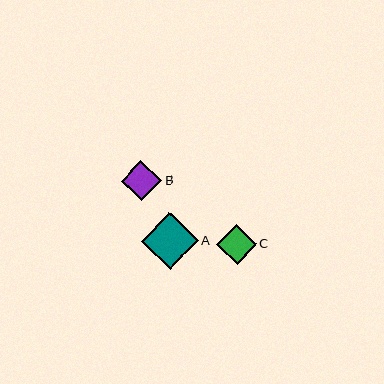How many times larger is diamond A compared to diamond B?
Diamond A is approximately 1.4 times the size of diamond B.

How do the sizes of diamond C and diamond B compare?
Diamond C and diamond B are approximately the same size.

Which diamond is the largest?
Diamond A is the largest with a size of approximately 57 pixels.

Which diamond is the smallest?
Diamond B is the smallest with a size of approximately 40 pixels.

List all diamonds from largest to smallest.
From largest to smallest: A, C, B.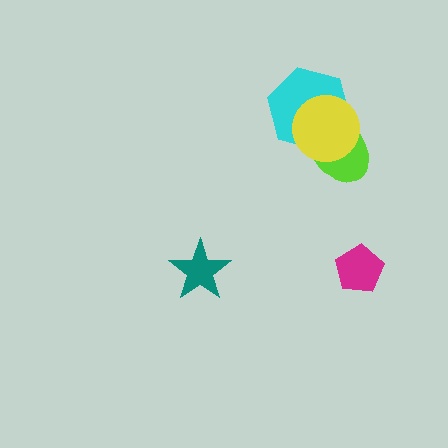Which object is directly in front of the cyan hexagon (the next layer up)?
The lime ellipse is directly in front of the cyan hexagon.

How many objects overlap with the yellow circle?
2 objects overlap with the yellow circle.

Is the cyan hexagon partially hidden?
Yes, it is partially covered by another shape.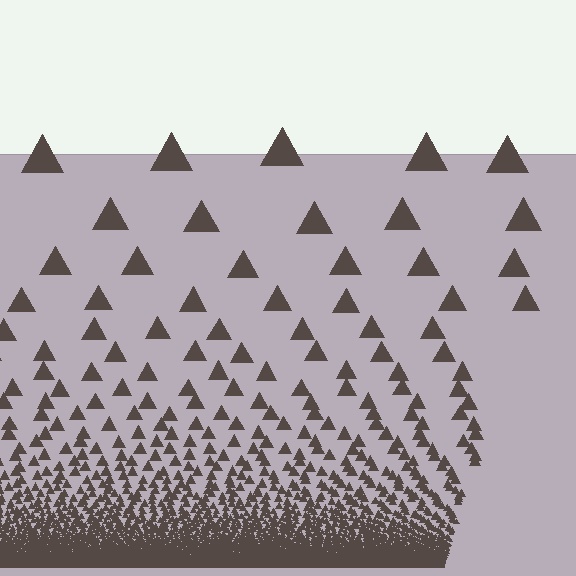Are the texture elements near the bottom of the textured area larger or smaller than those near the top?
Smaller. The gradient is inverted — elements near the bottom are smaller and denser.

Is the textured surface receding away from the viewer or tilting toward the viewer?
The surface appears to tilt toward the viewer. Texture elements get larger and sparser toward the top.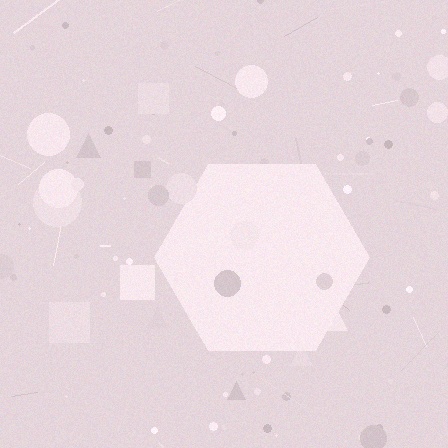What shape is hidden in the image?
A hexagon is hidden in the image.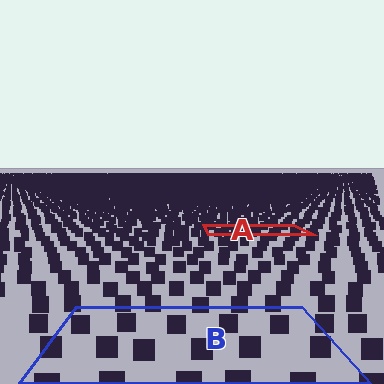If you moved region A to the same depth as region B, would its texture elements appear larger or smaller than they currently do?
They would appear larger. At a closer depth, the same texture elements are projected at a bigger on-screen size.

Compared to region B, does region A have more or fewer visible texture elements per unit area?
Region A has more texture elements per unit area — they are packed more densely because it is farther away.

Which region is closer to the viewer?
Region B is closer. The texture elements there are larger and more spread out.